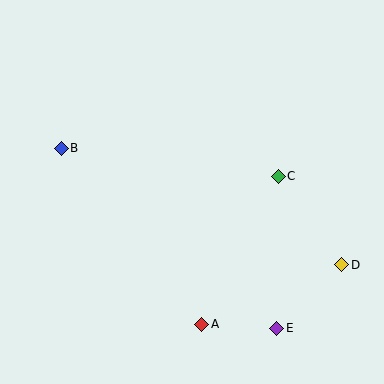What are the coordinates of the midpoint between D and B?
The midpoint between D and B is at (201, 207).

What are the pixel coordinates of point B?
Point B is at (61, 148).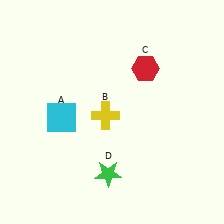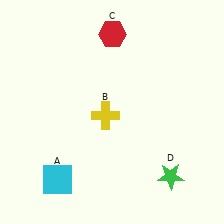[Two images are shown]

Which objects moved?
The objects that moved are: the cyan square (A), the red hexagon (C), the green star (D).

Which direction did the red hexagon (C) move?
The red hexagon (C) moved up.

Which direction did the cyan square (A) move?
The cyan square (A) moved down.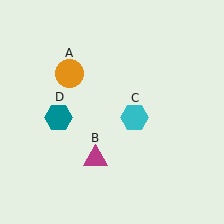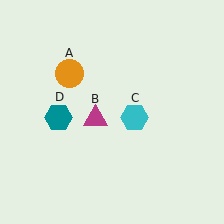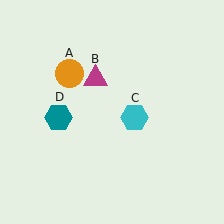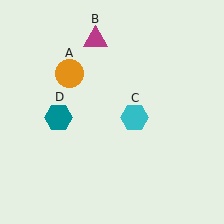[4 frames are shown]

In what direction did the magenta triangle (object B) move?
The magenta triangle (object B) moved up.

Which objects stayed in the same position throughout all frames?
Orange circle (object A) and cyan hexagon (object C) and teal hexagon (object D) remained stationary.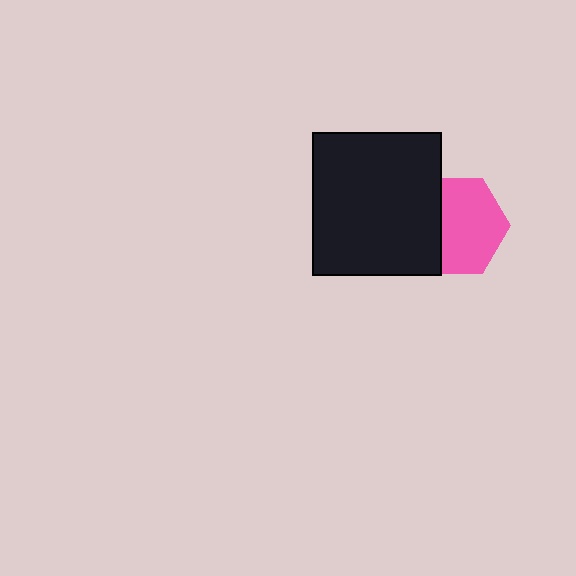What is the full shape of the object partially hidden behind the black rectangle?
The partially hidden object is a pink hexagon.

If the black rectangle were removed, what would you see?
You would see the complete pink hexagon.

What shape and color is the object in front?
The object in front is a black rectangle.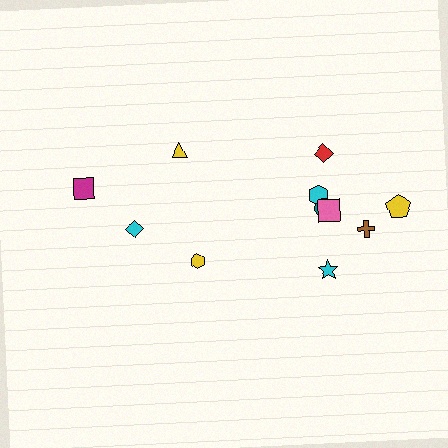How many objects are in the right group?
There are 7 objects.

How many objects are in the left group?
There are 4 objects.